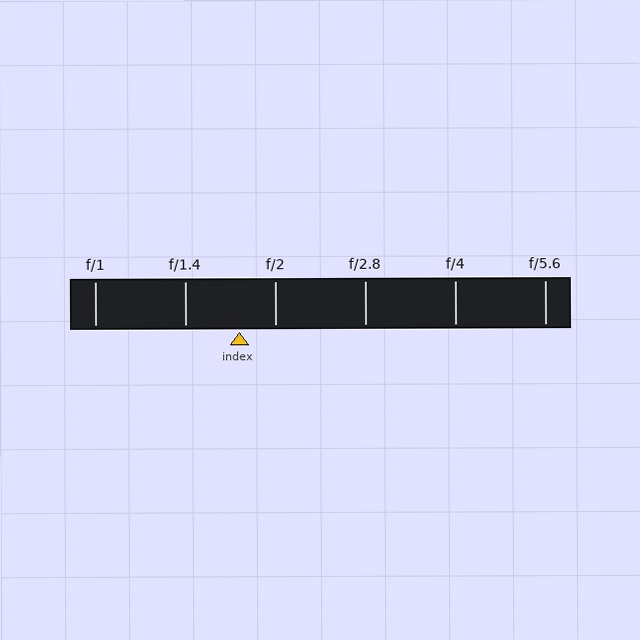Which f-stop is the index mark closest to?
The index mark is closest to f/2.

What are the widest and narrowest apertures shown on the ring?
The widest aperture shown is f/1 and the narrowest is f/5.6.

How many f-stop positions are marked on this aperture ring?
There are 6 f-stop positions marked.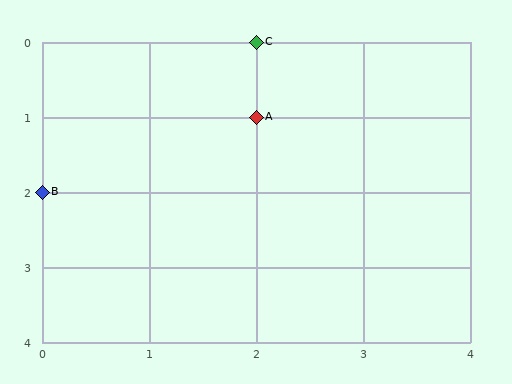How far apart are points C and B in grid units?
Points C and B are 2 columns and 2 rows apart (about 2.8 grid units diagonally).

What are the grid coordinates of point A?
Point A is at grid coordinates (2, 1).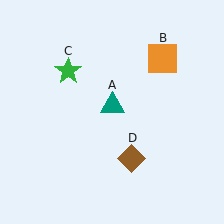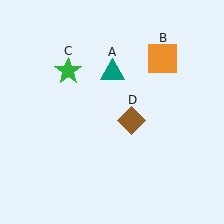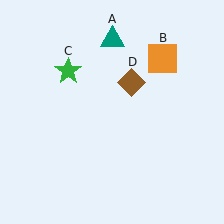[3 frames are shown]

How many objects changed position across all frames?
2 objects changed position: teal triangle (object A), brown diamond (object D).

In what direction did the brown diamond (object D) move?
The brown diamond (object D) moved up.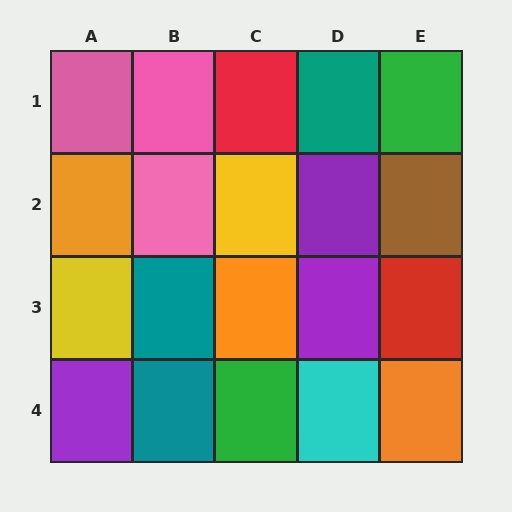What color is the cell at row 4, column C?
Green.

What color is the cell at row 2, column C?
Yellow.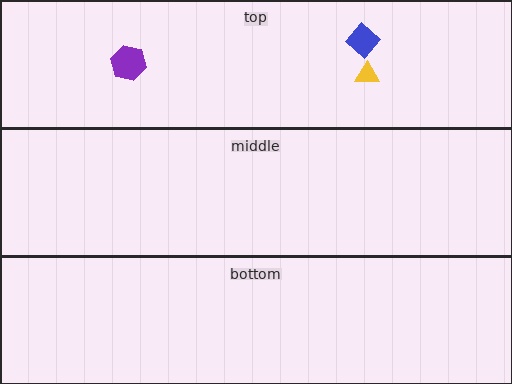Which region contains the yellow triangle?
The top region.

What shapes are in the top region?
The yellow triangle, the purple hexagon, the blue diamond.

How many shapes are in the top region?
3.